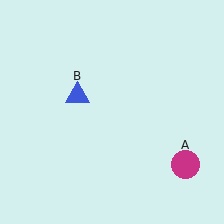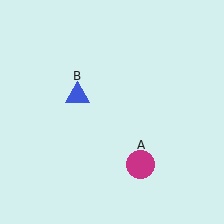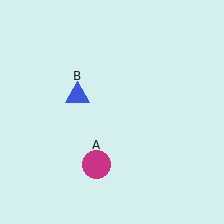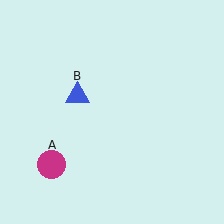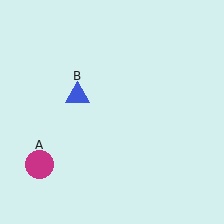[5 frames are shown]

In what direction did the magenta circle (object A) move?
The magenta circle (object A) moved left.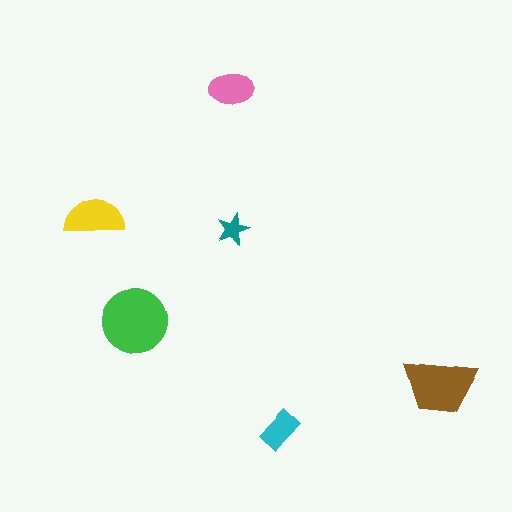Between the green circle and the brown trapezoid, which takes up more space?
The green circle.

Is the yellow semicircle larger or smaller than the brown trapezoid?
Smaller.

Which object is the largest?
The green circle.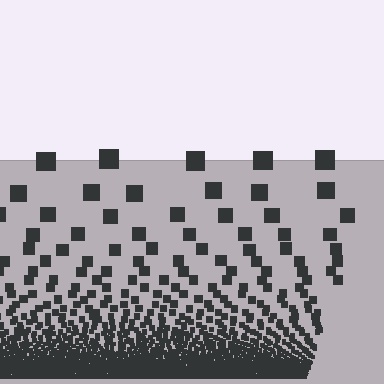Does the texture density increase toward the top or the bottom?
Density increases toward the bottom.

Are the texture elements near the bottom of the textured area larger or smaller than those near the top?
Smaller. The gradient is inverted — elements near the bottom are smaller and denser.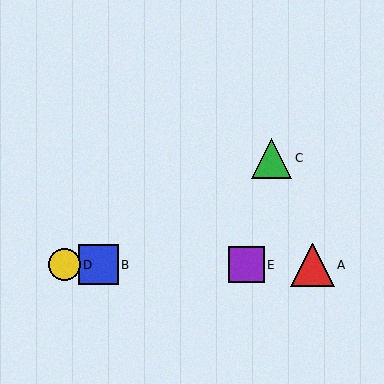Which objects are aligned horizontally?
Objects A, B, D, E are aligned horizontally.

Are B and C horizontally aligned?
No, B is at y≈265 and C is at y≈158.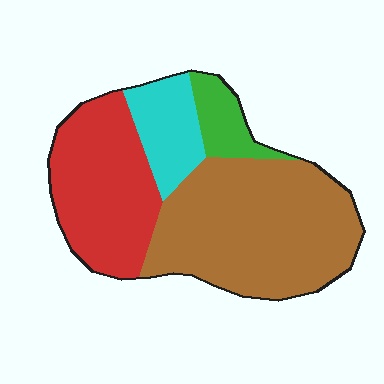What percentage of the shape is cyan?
Cyan takes up about one eighth (1/8) of the shape.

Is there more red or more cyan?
Red.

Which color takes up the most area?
Brown, at roughly 50%.